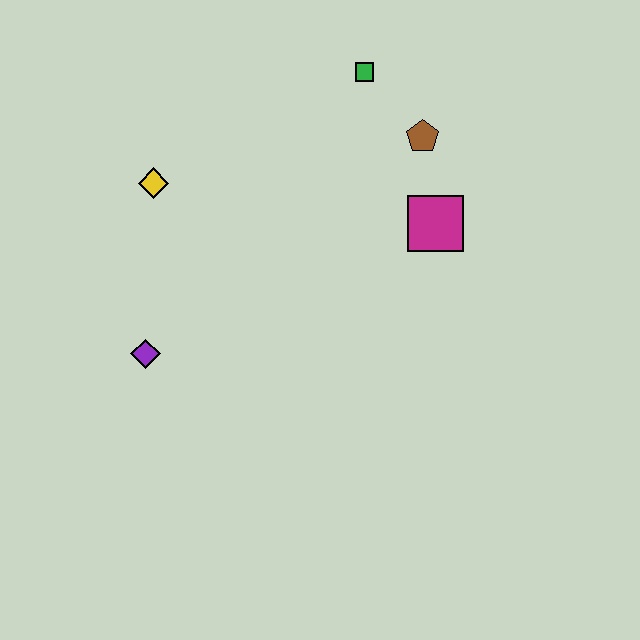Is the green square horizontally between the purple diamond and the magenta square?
Yes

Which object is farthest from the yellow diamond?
The magenta square is farthest from the yellow diamond.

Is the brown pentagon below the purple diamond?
No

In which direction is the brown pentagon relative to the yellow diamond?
The brown pentagon is to the right of the yellow diamond.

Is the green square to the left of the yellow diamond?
No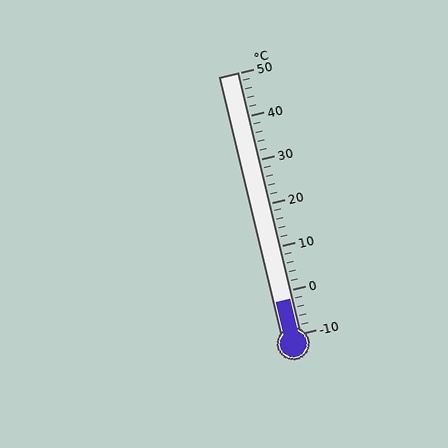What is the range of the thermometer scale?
The thermometer scale ranges from -10°C to 50°C.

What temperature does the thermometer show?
The thermometer shows approximately -2°C.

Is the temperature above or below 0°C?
The temperature is below 0°C.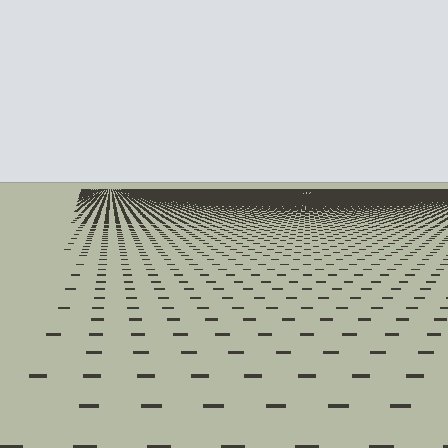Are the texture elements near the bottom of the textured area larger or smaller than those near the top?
Larger. Near the bottom, elements are closer to the viewer and appear at a bigger on-screen size.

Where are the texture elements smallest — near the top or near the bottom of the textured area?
Near the top.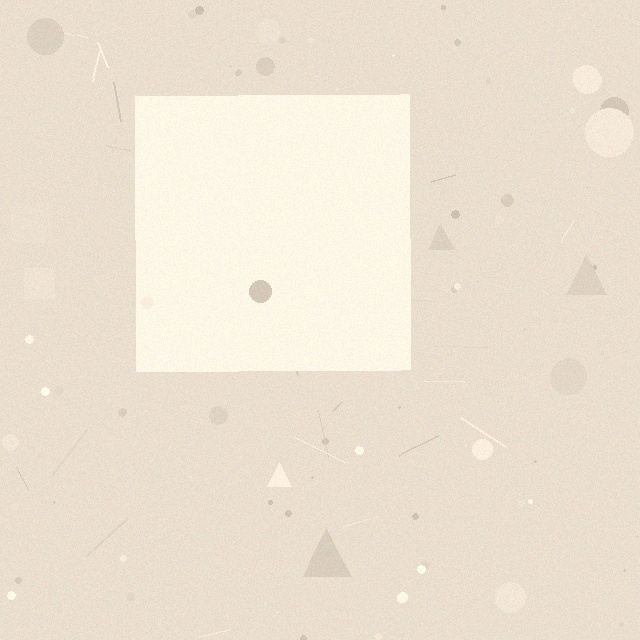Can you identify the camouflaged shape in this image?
The camouflaged shape is a square.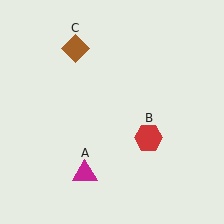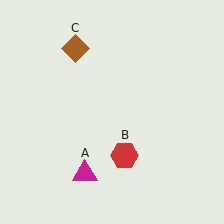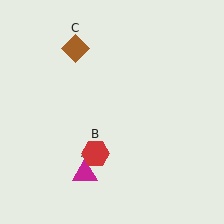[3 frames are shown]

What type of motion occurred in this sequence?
The red hexagon (object B) rotated clockwise around the center of the scene.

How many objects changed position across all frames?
1 object changed position: red hexagon (object B).